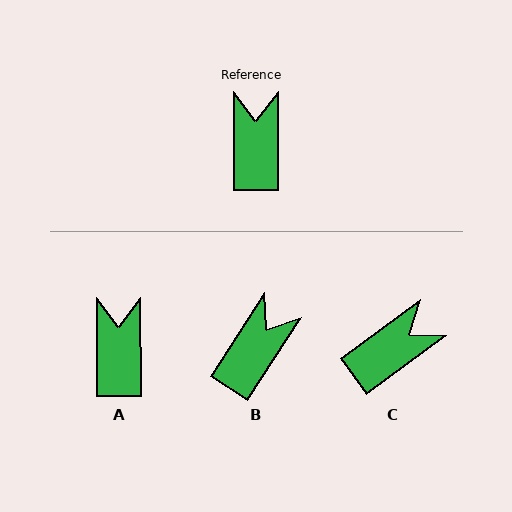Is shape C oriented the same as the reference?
No, it is off by about 54 degrees.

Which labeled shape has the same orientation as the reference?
A.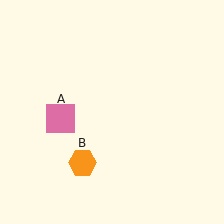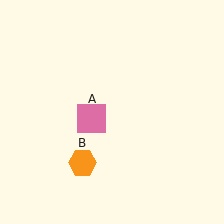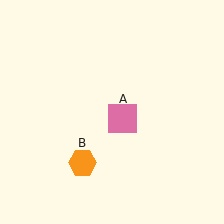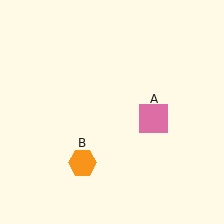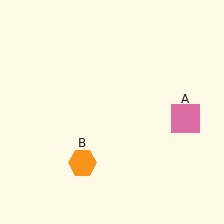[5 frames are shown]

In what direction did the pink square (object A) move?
The pink square (object A) moved right.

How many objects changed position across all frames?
1 object changed position: pink square (object A).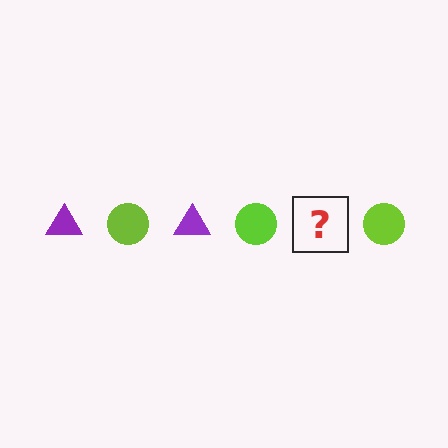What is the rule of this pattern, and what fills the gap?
The rule is that the pattern alternates between purple triangle and lime circle. The gap should be filled with a purple triangle.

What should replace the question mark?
The question mark should be replaced with a purple triangle.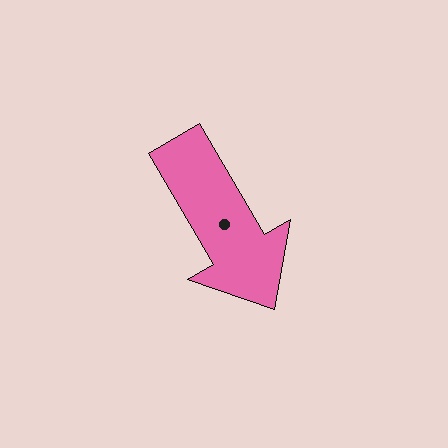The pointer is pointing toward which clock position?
Roughly 5 o'clock.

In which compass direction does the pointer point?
Southeast.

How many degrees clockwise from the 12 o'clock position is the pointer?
Approximately 150 degrees.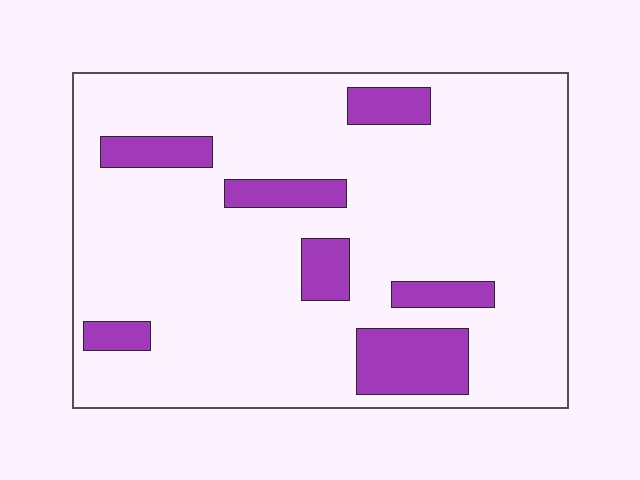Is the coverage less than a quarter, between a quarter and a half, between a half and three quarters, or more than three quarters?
Less than a quarter.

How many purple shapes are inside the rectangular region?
7.